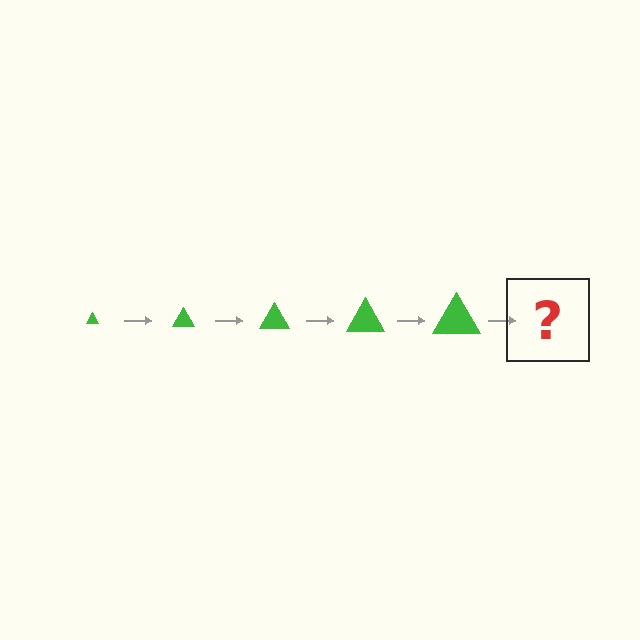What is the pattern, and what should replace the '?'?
The pattern is that the triangle gets progressively larger each step. The '?' should be a green triangle, larger than the previous one.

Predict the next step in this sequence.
The next step is a green triangle, larger than the previous one.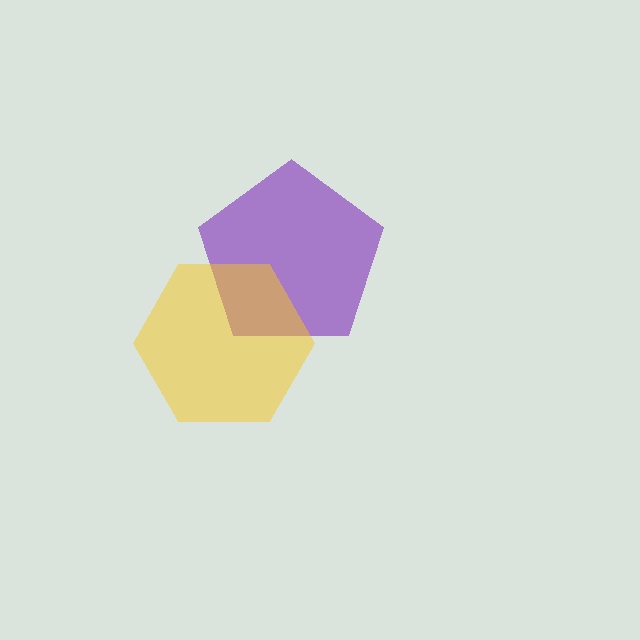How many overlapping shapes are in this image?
There are 2 overlapping shapes in the image.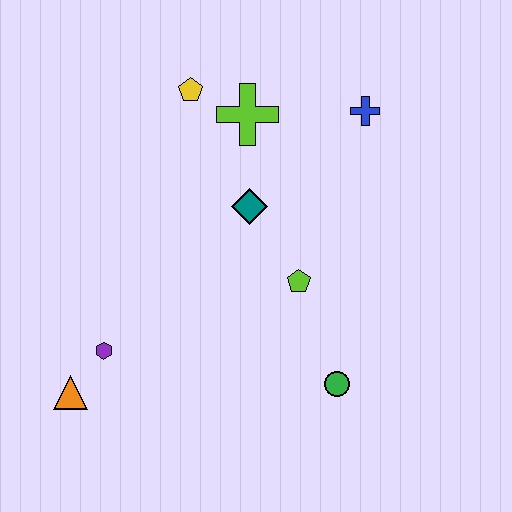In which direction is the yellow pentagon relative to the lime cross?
The yellow pentagon is to the left of the lime cross.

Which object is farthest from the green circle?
The yellow pentagon is farthest from the green circle.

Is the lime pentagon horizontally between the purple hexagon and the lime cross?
No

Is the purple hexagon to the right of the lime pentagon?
No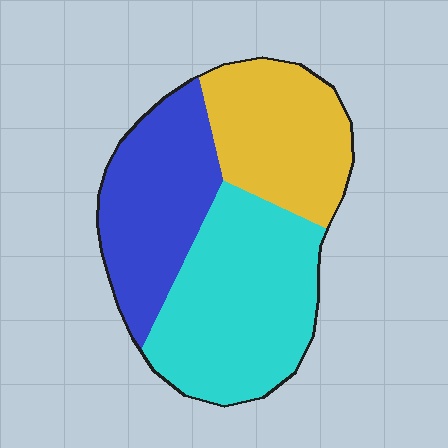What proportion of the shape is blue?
Blue covers roughly 30% of the shape.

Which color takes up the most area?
Cyan, at roughly 40%.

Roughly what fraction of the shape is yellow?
Yellow covers about 30% of the shape.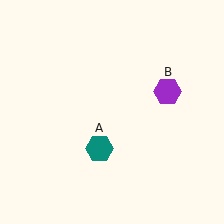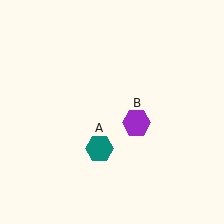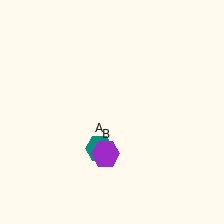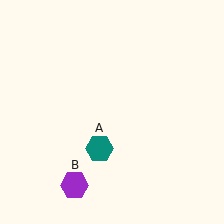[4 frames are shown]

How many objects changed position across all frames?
1 object changed position: purple hexagon (object B).